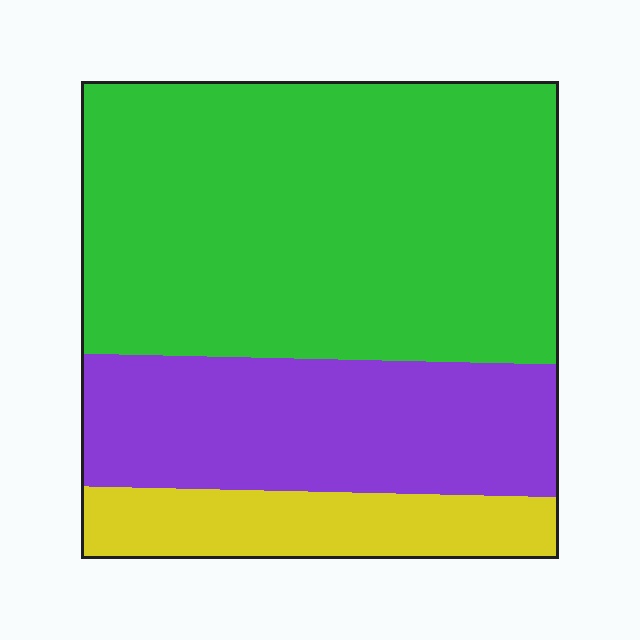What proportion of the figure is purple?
Purple takes up about one quarter (1/4) of the figure.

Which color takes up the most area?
Green, at roughly 60%.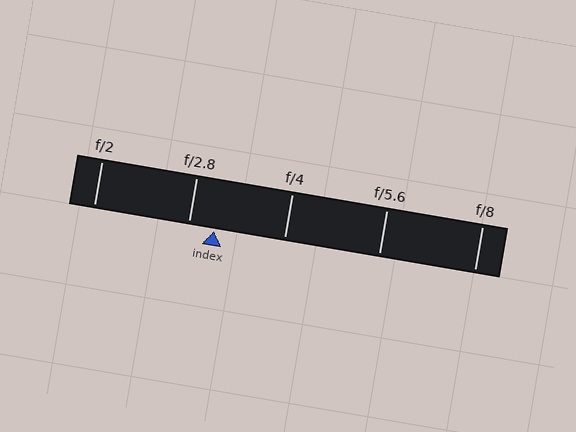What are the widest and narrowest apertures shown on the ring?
The widest aperture shown is f/2 and the narrowest is f/8.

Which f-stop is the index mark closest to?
The index mark is closest to f/2.8.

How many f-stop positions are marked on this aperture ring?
There are 5 f-stop positions marked.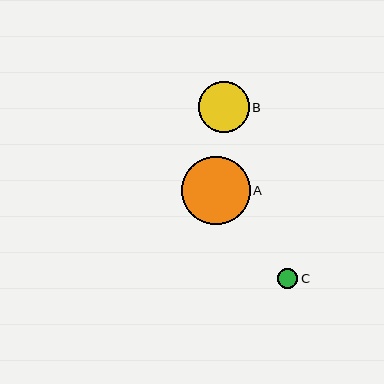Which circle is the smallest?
Circle C is the smallest with a size of approximately 20 pixels.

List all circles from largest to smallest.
From largest to smallest: A, B, C.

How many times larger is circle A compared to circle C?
Circle A is approximately 3.4 times the size of circle C.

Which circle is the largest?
Circle A is the largest with a size of approximately 68 pixels.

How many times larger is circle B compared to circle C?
Circle B is approximately 2.5 times the size of circle C.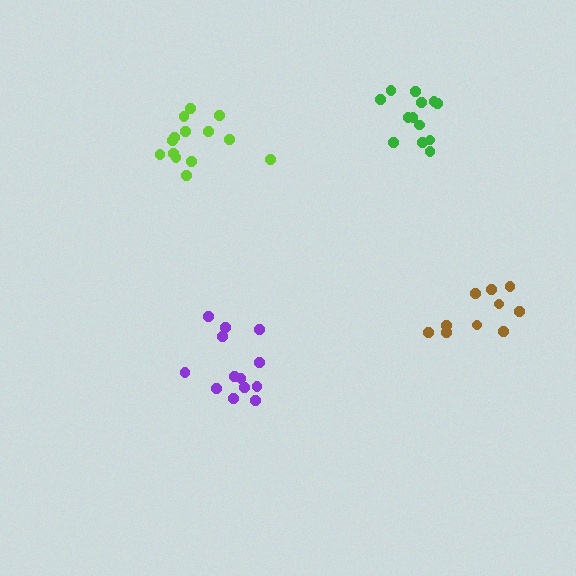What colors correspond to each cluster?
The clusters are colored: lime, brown, purple, green.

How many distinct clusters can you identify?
There are 4 distinct clusters.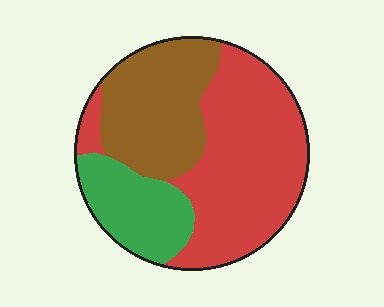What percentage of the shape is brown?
Brown covers around 30% of the shape.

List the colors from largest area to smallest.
From largest to smallest: red, brown, green.